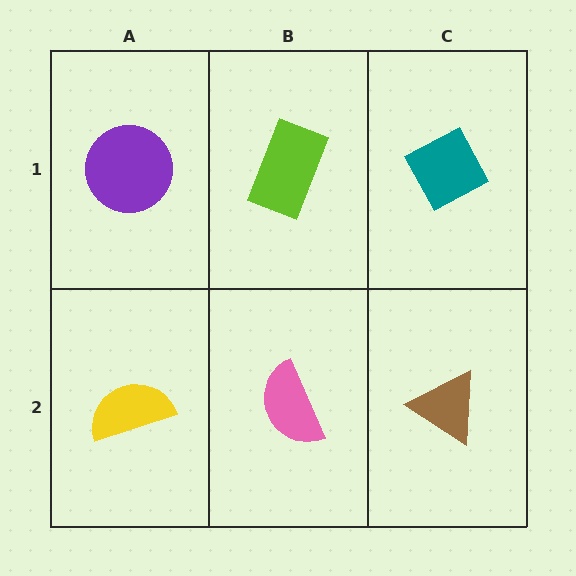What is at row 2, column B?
A pink semicircle.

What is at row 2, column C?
A brown triangle.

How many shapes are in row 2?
3 shapes.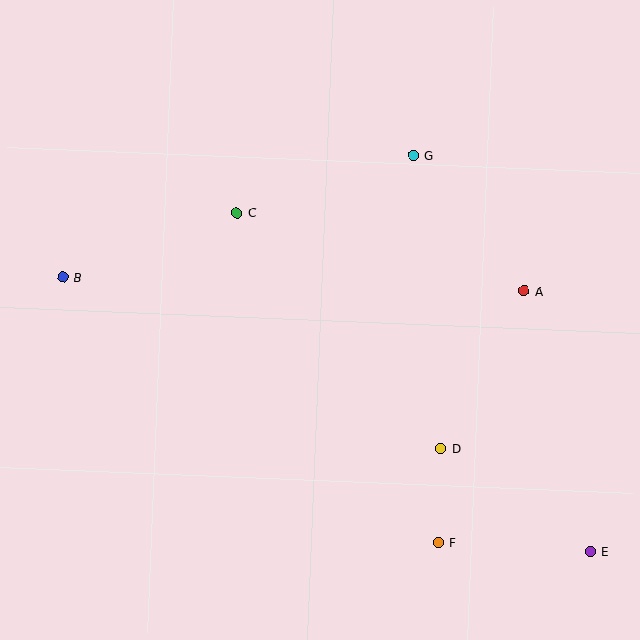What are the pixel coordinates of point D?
Point D is at (441, 448).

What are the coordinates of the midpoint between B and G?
The midpoint between B and G is at (238, 216).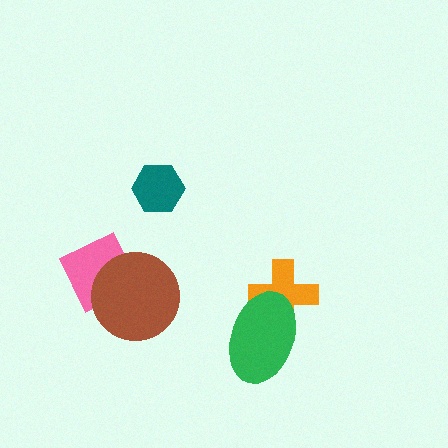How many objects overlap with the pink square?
1 object overlaps with the pink square.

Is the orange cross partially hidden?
Yes, it is partially covered by another shape.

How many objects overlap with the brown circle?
1 object overlaps with the brown circle.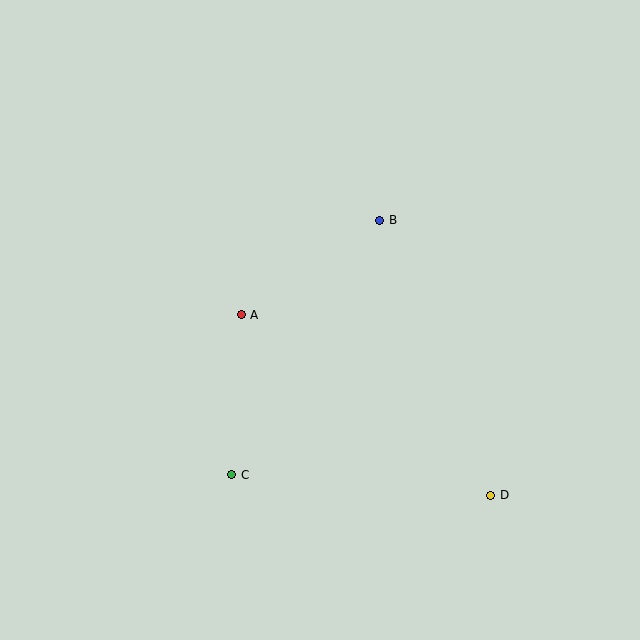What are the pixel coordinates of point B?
Point B is at (380, 220).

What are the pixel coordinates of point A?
Point A is at (241, 315).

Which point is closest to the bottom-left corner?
Point C is closest to the bottom-left corner.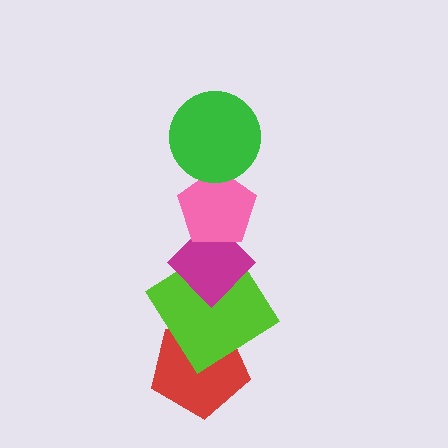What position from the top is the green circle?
The green circle is 1st from the top.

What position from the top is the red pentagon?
The red pentagon is 5th from the top.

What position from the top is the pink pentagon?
The pink pentagon is 2nd from the top.